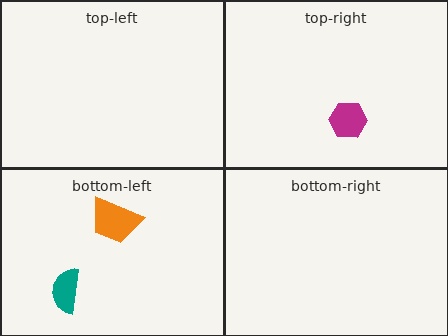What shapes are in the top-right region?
The magenta hexagon.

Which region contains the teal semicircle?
The bottom-left region.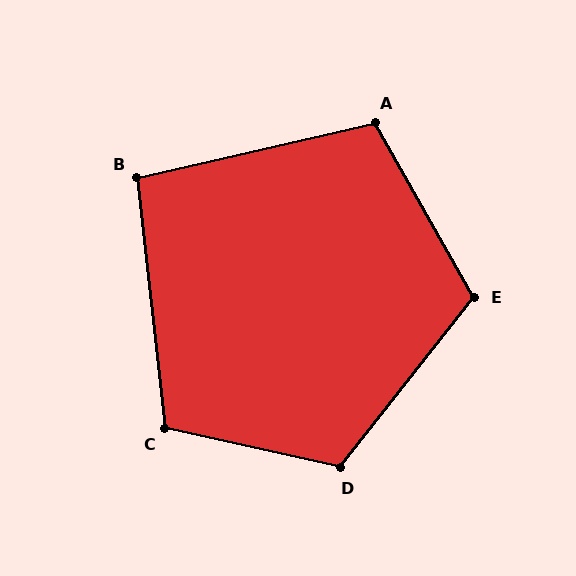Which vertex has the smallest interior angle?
B, at approximately 97 degrees.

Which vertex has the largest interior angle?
D, at approximately 116 degrees.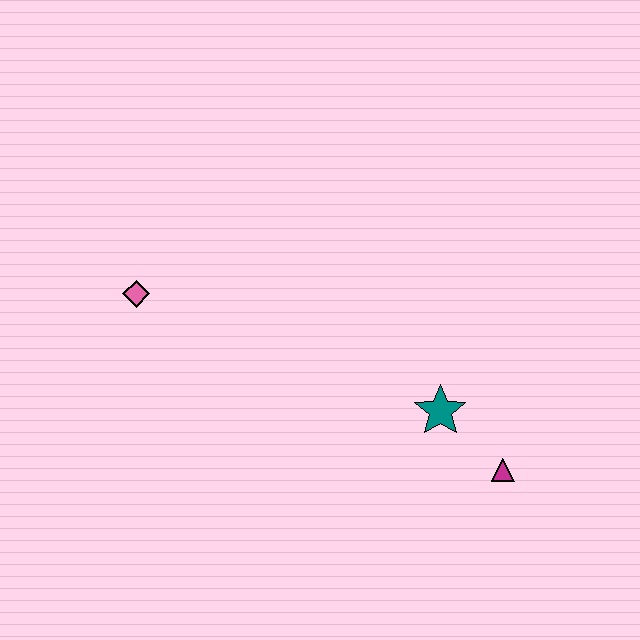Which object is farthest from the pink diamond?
The magenta triangle is farthest from the pink diamond.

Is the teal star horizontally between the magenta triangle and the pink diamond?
Yes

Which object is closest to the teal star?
The magenta triangle is closest to the teal star.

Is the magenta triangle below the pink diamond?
Yes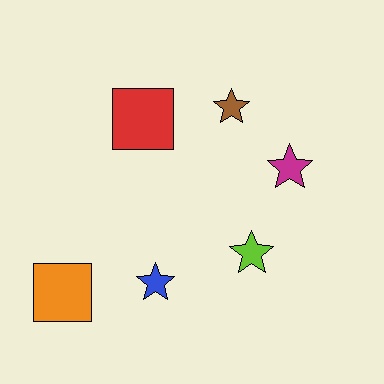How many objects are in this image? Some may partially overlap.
There are 6 objects.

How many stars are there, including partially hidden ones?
There are 4 stars.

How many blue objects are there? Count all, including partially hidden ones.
There is 1 blue object.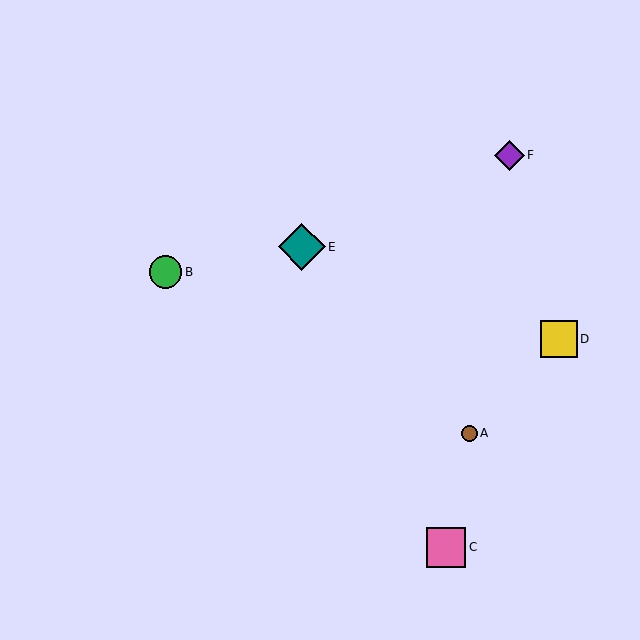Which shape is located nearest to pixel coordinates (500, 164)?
The purple diamond (labeled F) at (509, 155) is nearest to that location.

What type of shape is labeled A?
Shape A is a brown circle.